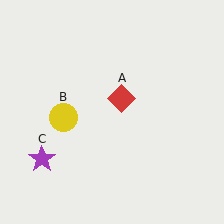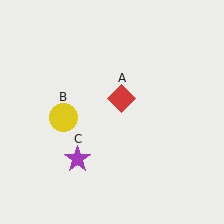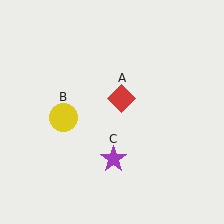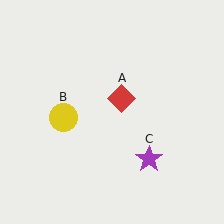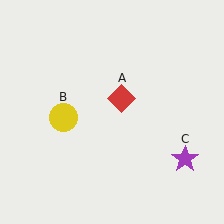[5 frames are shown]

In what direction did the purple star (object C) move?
The purple star (object C) moved right.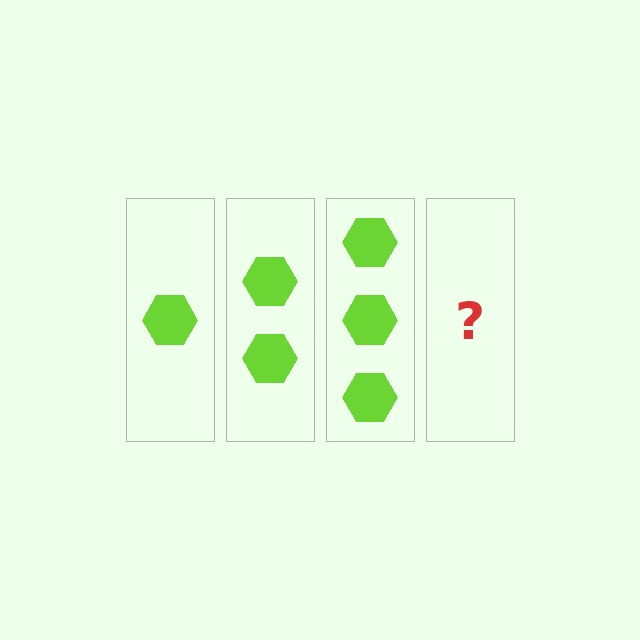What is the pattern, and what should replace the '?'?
The pattern is that each step adds one more hexagon. The '?' should be 4 hexagons.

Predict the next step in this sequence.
The next step is 4 hexagons.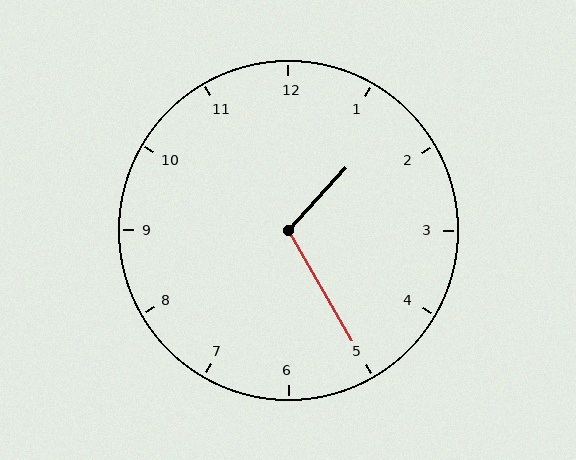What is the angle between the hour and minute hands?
Approximately 108 degrees.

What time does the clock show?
1:25.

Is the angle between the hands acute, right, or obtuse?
It is obtuse.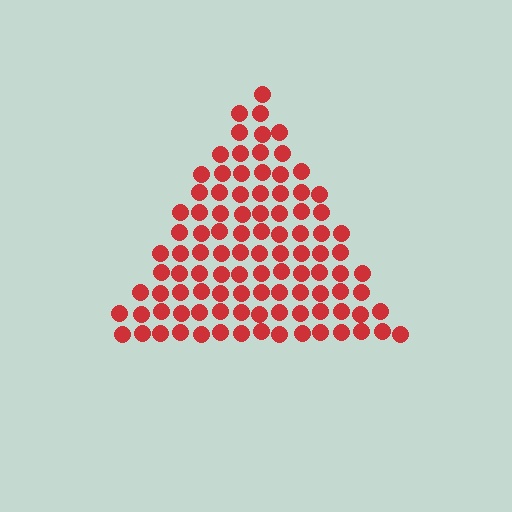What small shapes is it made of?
It is made of small circles.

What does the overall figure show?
The overall figure shows a triangle.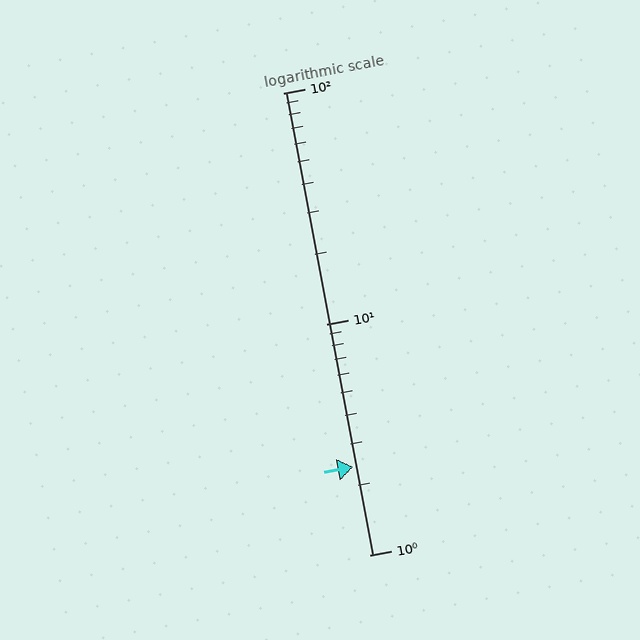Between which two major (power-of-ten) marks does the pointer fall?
The pointer is between 1 and 10.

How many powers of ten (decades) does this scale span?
The scale spans 2 decades, from 1 to 100.